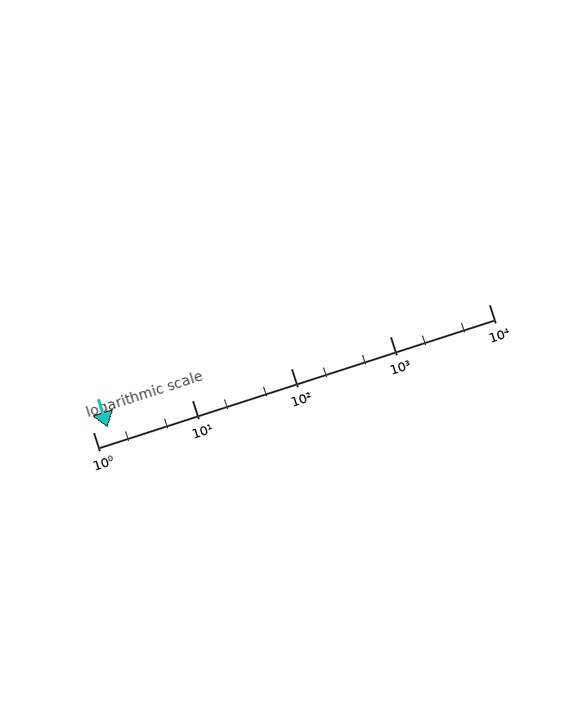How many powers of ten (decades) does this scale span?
The scale spans 4 decades, from 1 to 10000.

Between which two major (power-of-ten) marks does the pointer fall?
The pointer is between 1 and 10.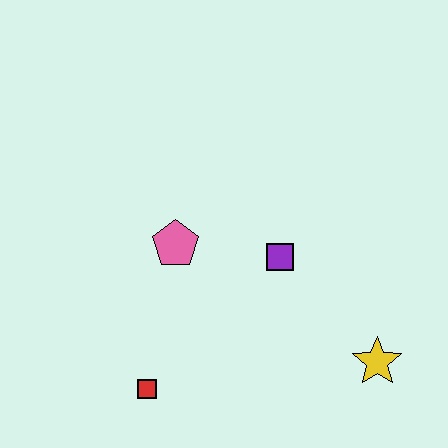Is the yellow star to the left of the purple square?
No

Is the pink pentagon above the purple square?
Yes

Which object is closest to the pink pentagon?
The purple square is closest to the pink pentagon.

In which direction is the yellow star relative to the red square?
The yellow star is to the right of the red square.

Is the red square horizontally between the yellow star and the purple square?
No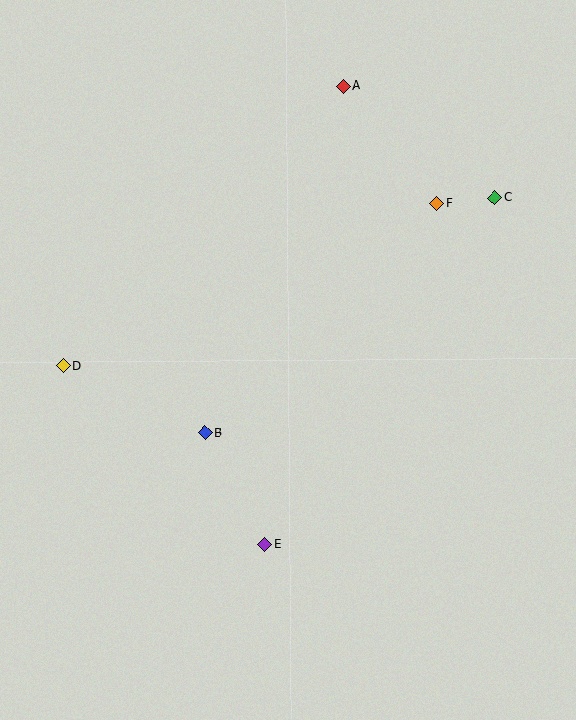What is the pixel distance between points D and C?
The distance between D and C is 462 pixels.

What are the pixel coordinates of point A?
Point A is at (343, 86).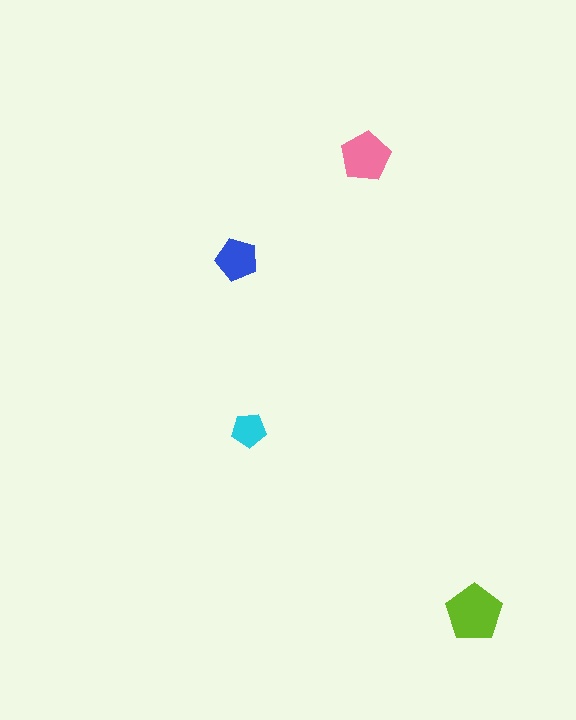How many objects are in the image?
There are 4 objects in the image.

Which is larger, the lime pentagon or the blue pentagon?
The lime one.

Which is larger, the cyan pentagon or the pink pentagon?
The pink one.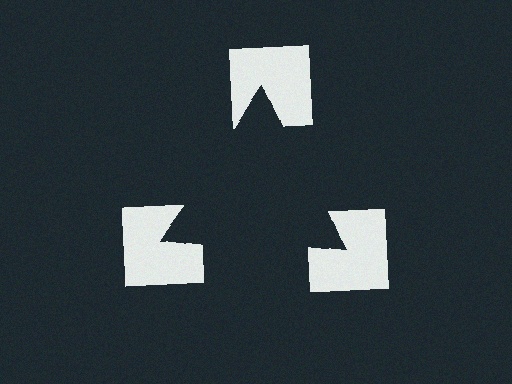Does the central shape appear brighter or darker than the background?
It typically appears slightly darker than the background, even though no actual brightness change is drawn.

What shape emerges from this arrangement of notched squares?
An illusory triangle — its edges are inferred from the aligned wedge cuts in the notched squares, not physically drawn.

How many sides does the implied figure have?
3 sides.